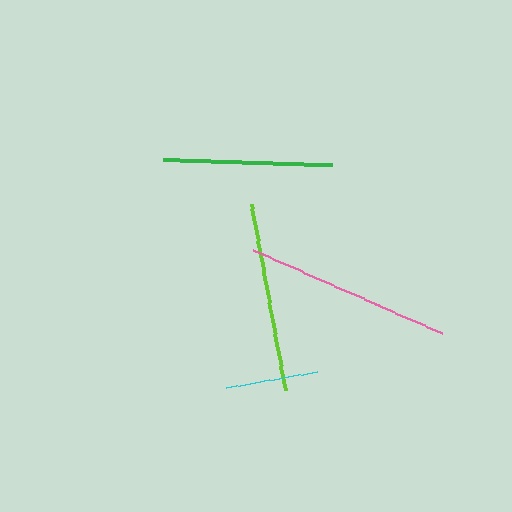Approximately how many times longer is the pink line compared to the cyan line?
The pink line is approximately 2.2 times the length of the cyan line.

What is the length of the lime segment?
The lime segment is approximately 190 pixels long.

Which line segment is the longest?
The pink line is the longest at approximately 206 pixels.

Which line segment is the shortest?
The cyan line is the shortest at approximately 94 pixels.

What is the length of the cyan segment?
The cyan segment is approximately 94 pixels long.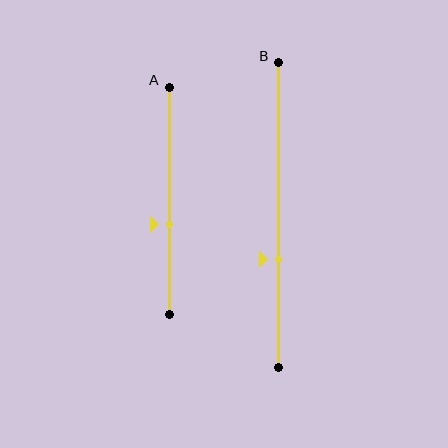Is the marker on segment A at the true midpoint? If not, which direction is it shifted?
No, the marker on segment A is shifted downward by about 10% of the segment length.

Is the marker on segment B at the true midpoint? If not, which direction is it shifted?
No, the marker on segment B is shifted downward by about 15% of the segment length.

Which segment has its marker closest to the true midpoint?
Segment A has its marker closest to the true midpoint.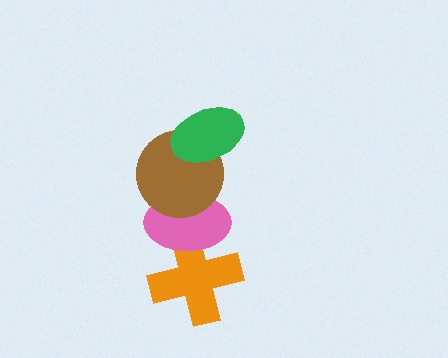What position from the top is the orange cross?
The orange cross is 4th from the top.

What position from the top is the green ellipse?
The green ellipse is 1st from the top.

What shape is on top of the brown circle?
The green ellipse is on top of the brown circle.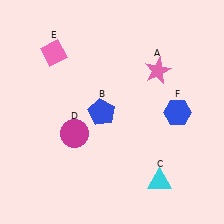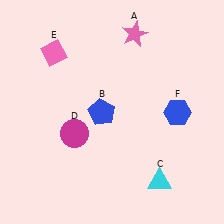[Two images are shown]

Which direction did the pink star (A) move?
The pink star (A) moved up.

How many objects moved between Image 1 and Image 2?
1 object moved between the two images.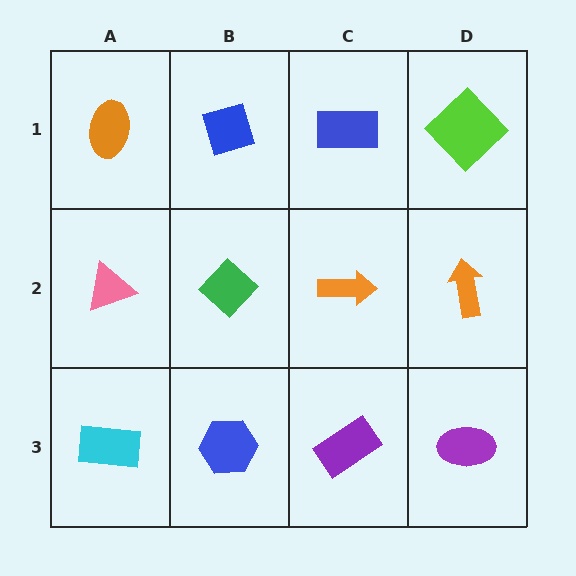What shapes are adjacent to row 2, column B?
A blue diamond (row 1, column B), a blue hexagon (row 3, column B), a pink triangle (row 2, column A), an orange arrow (row 2, column C).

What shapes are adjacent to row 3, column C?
An orange arrow (row 2, column C), a blue hexagon (row 3, column B), a purple ellipse (row 3, column D).